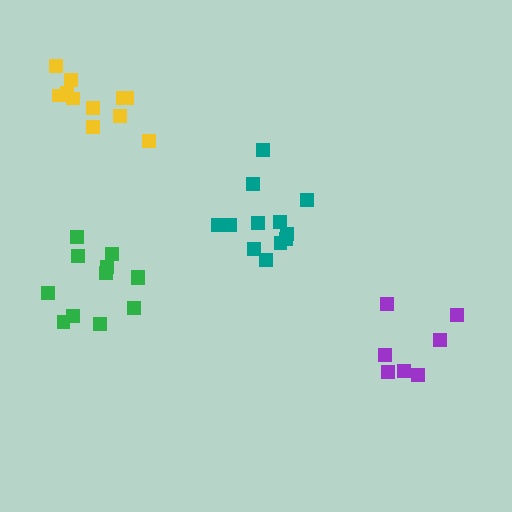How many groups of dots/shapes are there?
There are 4 groups.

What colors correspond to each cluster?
The clusters are colored: purple, green, teal, yellow.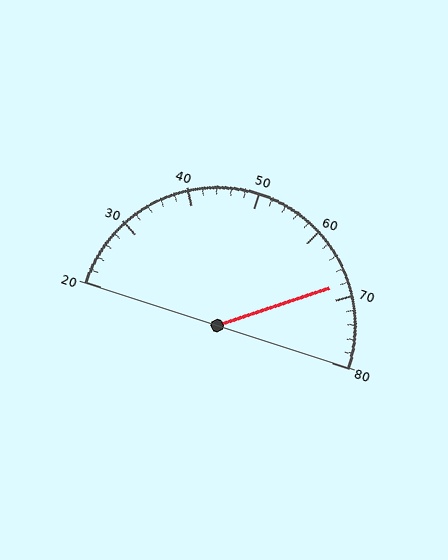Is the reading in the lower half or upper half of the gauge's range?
The reading is in the upper half of the range (20 to 80).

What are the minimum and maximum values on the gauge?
The gauge ranges from 20 to 80.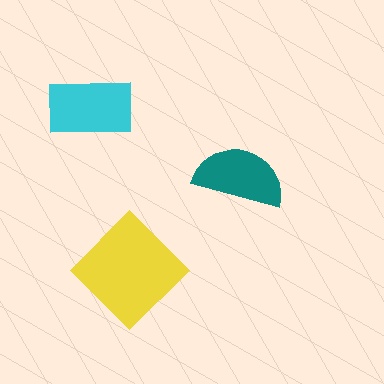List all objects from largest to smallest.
The yellow diamond, the cyan rectangle, the teal semicircle.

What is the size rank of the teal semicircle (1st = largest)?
3rd.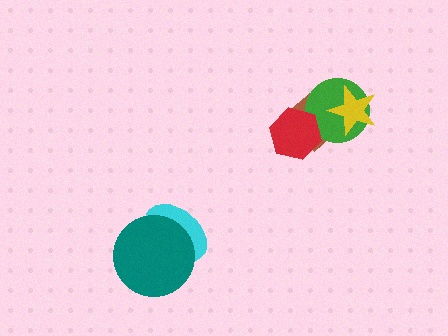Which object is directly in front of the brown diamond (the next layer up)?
The green circle is directly in front of the brown diamond.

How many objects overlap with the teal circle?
1 object overlaps with the teal circle.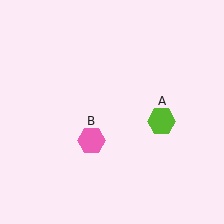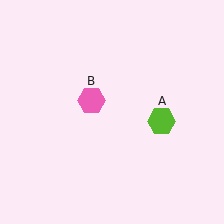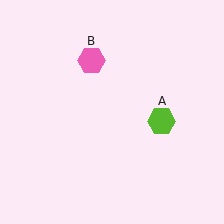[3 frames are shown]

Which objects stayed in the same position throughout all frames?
Lime hexagon (object A) remained stationary.